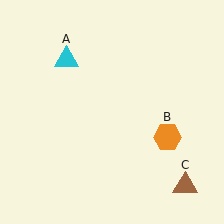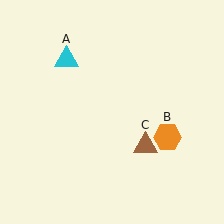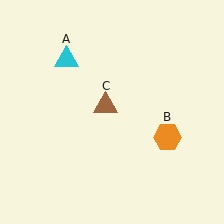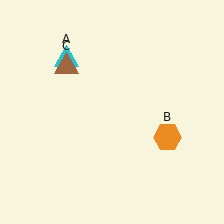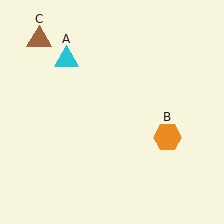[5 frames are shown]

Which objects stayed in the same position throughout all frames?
Cyan triangle (object A) and orange hexagon (object B) remained stationary.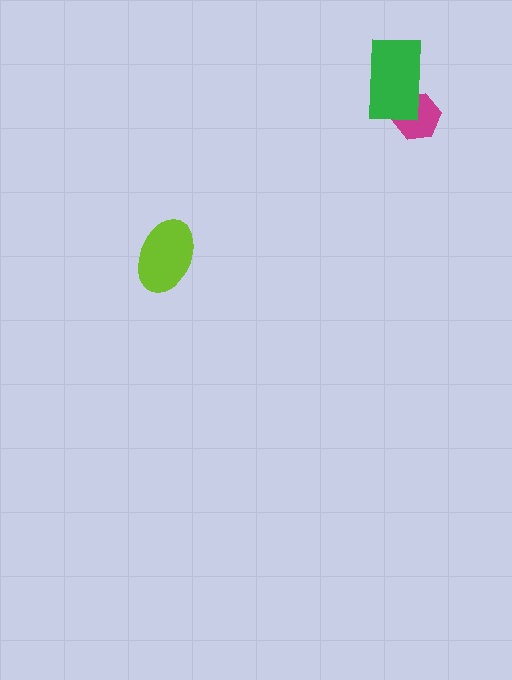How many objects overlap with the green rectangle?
1 object overlaps with the green rectangle.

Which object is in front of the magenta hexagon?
The green rectangle is in front of the magenta hexagon.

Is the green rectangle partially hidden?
No, no other shape covers it.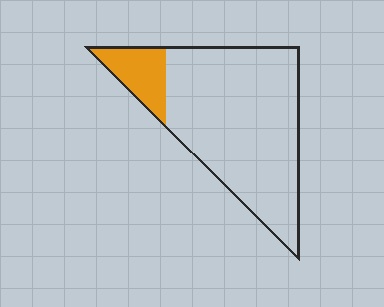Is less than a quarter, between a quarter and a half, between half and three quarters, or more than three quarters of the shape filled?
Less than a quarter.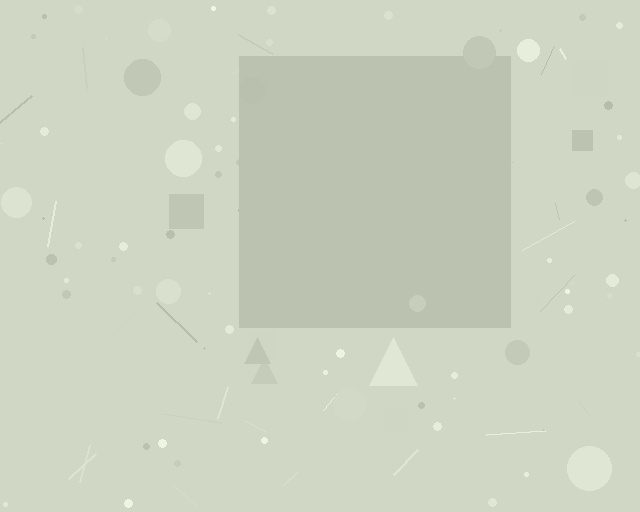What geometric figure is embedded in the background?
A square is embedded in the background.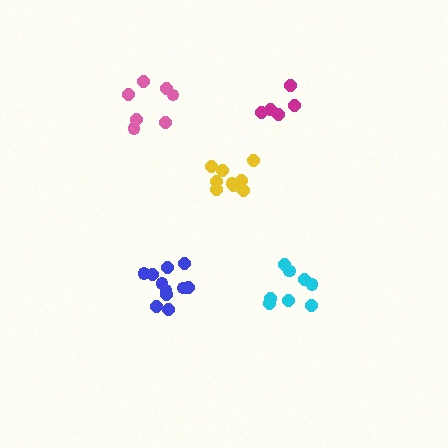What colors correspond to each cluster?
The clusters are colored: blue, yellow, magenta, cyan, pink.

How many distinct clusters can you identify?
There are 5 distinct clusters.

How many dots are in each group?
Group 1: 11 dots, Group 2: 9 dots, Group 3: 5 dots, Group 4: 8 dots, Group 5: 7 dots (40 total).